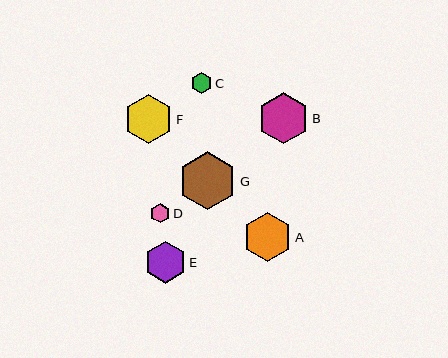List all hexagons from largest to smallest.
From largest to smallest: G, B, A, F, E, C, D.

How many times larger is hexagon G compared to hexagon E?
Hexagon G is approximately 1.4 times the size of hexagon E.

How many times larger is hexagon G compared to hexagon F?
Hexagon G is approximately 1.2 times the size of hexagon F.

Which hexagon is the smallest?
Hexagon D is the smallest with a size of approximately 20 pixels.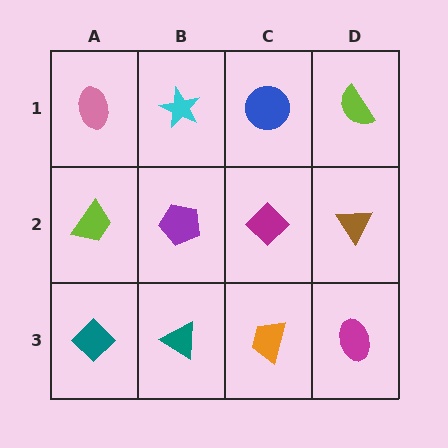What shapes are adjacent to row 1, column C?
A magenta diamond (row 2, column C), a cyan star (row 1, column B), a lime semicircle (row 1, column D).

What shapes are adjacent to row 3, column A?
A lime trapezoid (row 2, column A), a teal triangle (row 3, column B).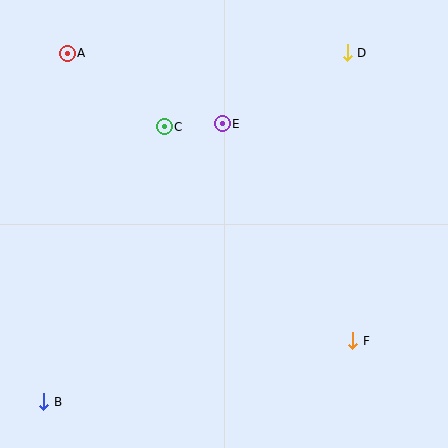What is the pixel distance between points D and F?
The distance between D and F is 288 pixels.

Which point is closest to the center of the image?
Point E at (222, 124) is closest to the center.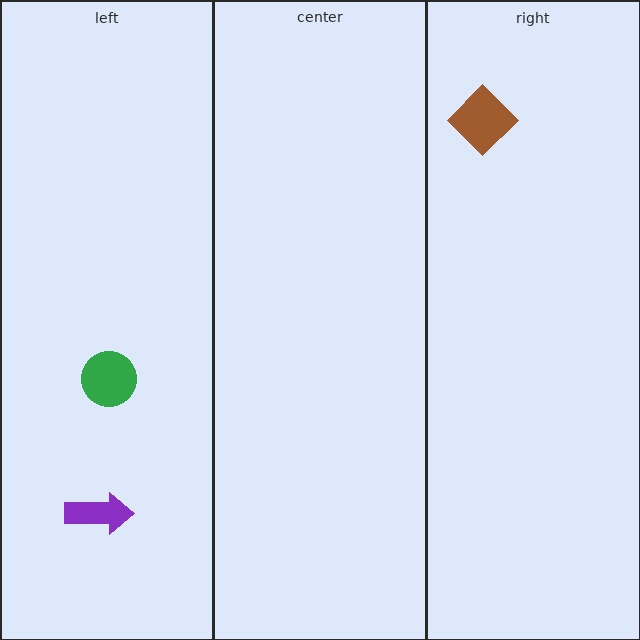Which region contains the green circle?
The left region.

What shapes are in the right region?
The brown diamond.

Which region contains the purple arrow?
The left region.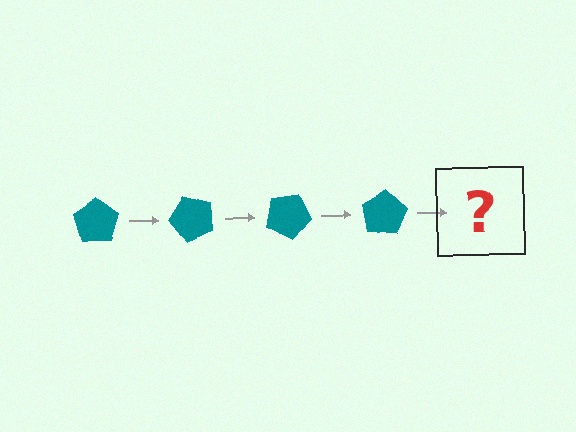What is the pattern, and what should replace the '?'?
The pattern is that the pentagon rotates 50 degrees each step. The '?' should be a teal pentagon rotated 200 degrees.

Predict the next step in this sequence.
The next step is a teal pentagon rotated 200 degrees.